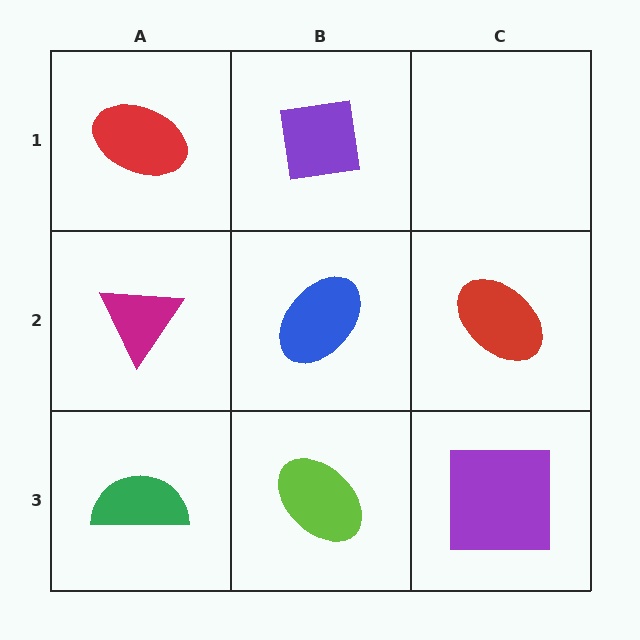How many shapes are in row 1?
2 shapes.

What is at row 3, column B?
A lime ellipse.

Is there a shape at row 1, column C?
No, that cell is empty.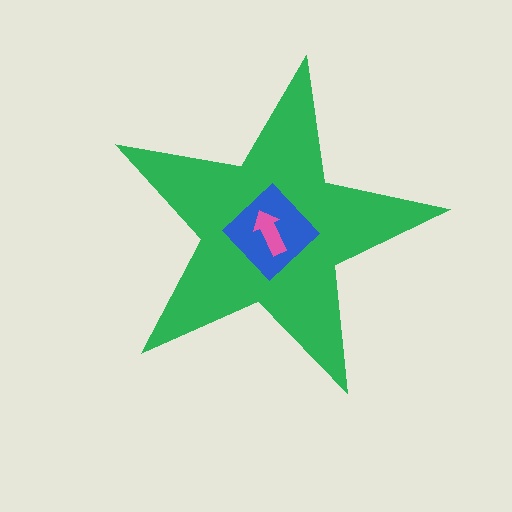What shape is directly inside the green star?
The blue diamond.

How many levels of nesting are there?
3.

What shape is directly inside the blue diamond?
The pink arrow.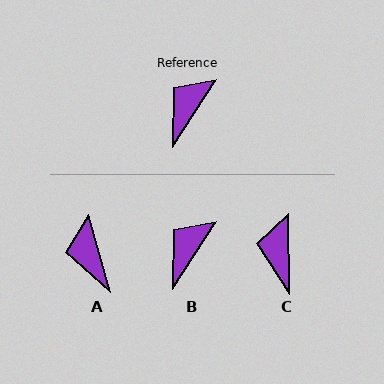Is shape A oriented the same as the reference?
No, it is off by about 49 degrees.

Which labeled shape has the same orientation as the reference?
B.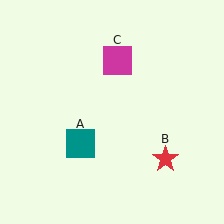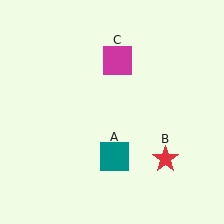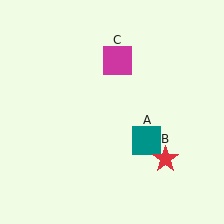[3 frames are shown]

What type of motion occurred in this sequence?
The teal square (object A) rotated counterclockwise around the center of the scene.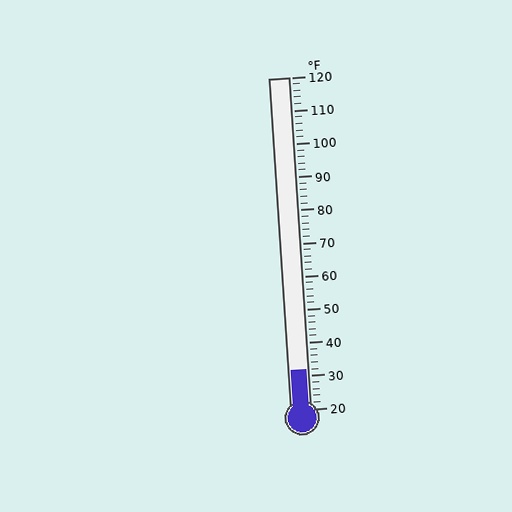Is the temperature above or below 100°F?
The temperature is below 100°F.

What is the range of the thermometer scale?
The thermometer scale ranges from 20°F to 120°F.